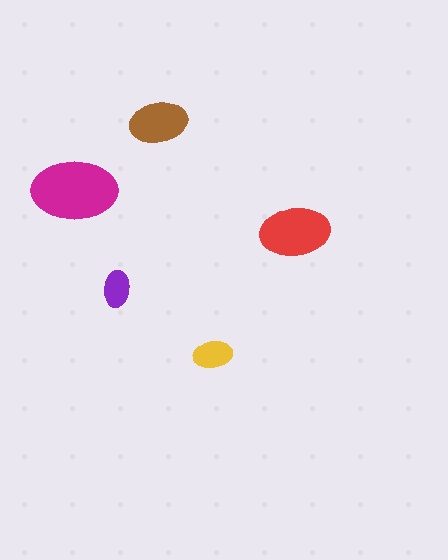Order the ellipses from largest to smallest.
the magenta one, the red one, the brown one, the yellow one, the purple one.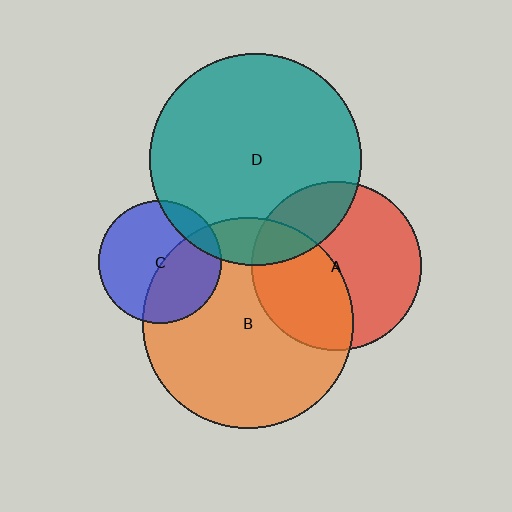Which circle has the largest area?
Circle D (teal).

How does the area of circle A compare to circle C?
Approximately 1.9 times.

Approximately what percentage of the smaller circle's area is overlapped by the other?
Approximately 10%.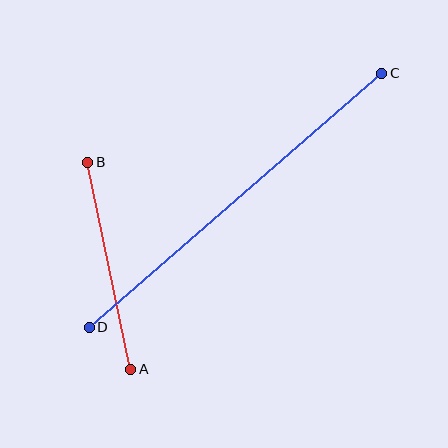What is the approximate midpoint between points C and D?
The midpoint is at approximately (235, 200) pixels.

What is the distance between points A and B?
The distance is approximately 211 pixels.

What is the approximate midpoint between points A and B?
The midpoint is at approximately (109, 266) pixels.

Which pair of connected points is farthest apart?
Points C and D are farthest apart.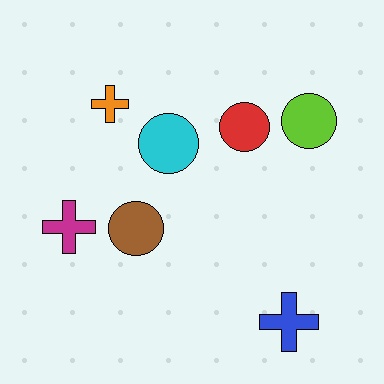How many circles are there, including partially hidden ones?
There are 4 circles.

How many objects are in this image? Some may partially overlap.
There are 7 objects.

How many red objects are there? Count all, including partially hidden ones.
There is 1 red object.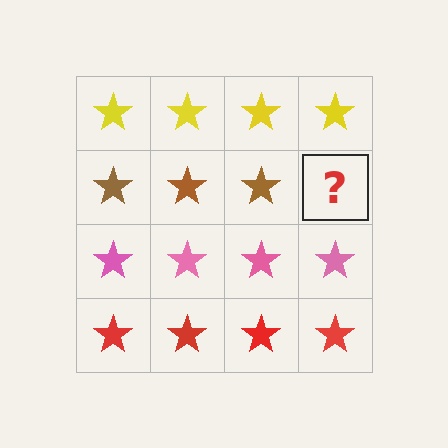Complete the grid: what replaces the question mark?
The question mark should be replaced with a brown star.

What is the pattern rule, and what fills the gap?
The rule is that each row has a consistent color. The gap should be filled with a brown star.